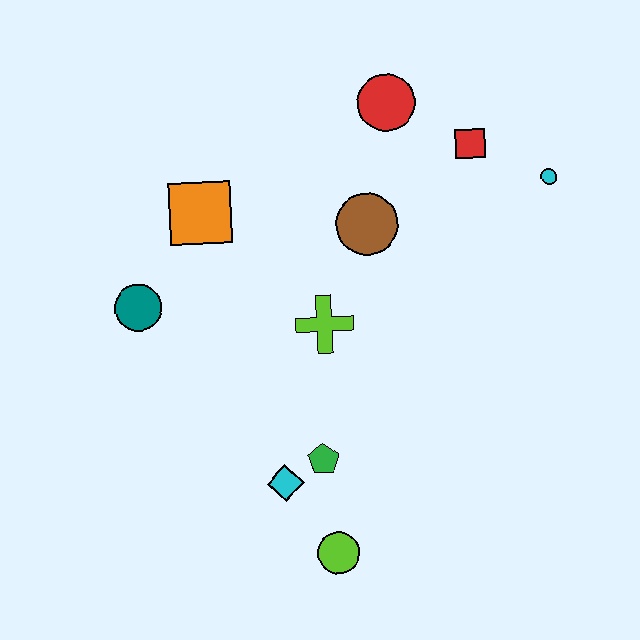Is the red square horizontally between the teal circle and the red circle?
No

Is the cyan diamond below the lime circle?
No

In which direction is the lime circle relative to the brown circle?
The lime circle is below the brown circle.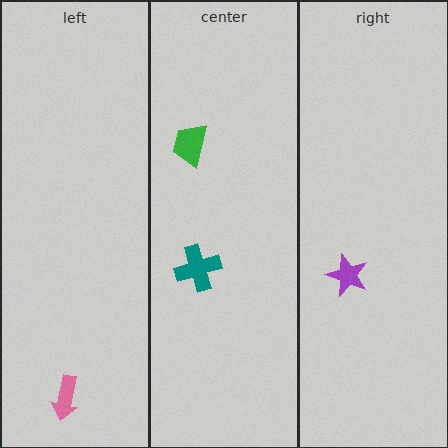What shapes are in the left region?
The pink arrow.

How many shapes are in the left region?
1.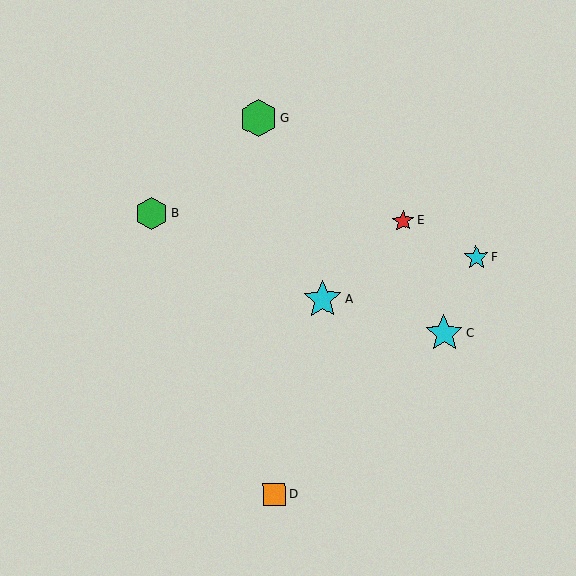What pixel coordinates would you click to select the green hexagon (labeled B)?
Click at (152, 213) to select the green hexagon B.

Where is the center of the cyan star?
The center of the cyan star is at (444, 334).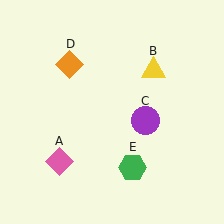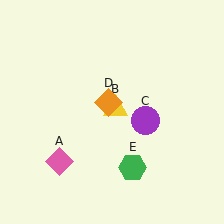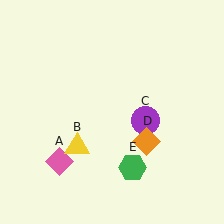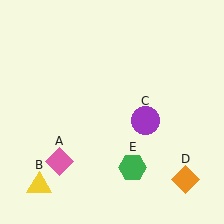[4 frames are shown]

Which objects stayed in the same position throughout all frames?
Pink diamond (object A) and purple circle (object C) and green hexagon (object E) remained stationary.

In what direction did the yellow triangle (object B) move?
The yellow triangle (object B) moved down and to the left.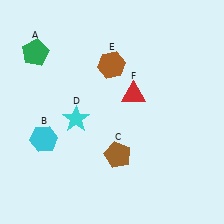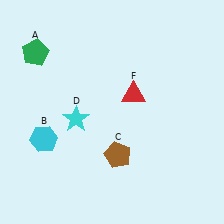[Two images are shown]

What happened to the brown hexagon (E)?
The brown hexagon (E) was removed in Image 2. It was in the top-left area of Image 1.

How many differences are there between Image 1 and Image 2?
There is 1 difference between the two images.